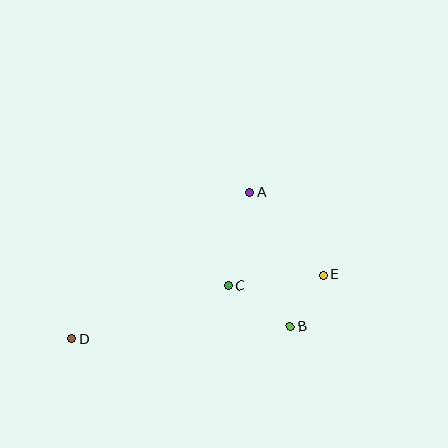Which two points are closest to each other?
Points B and E are closest to each other.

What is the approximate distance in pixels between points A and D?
The distance between A and D is approximately 231 pixels.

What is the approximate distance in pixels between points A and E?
The distance between A and E is approximately 111 pixels.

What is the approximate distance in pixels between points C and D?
The distance between C and D is approximately 166 pixels.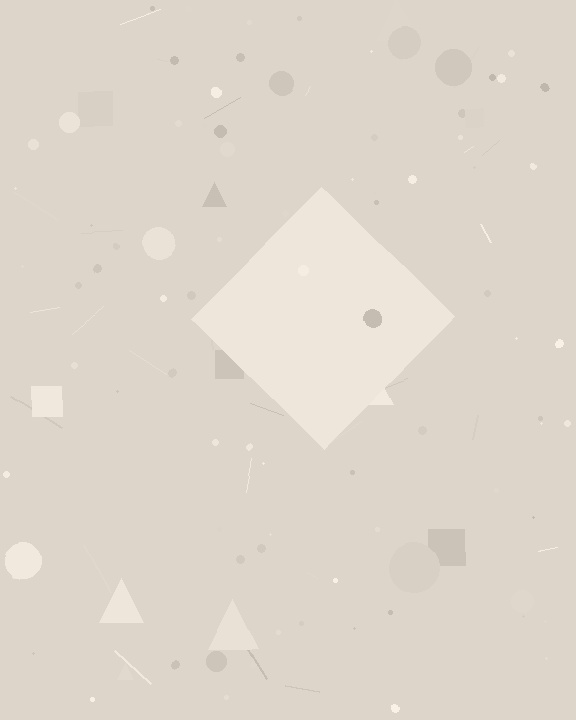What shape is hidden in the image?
A diamond is hidden in the image.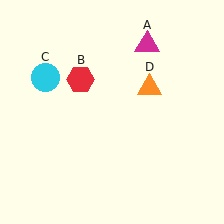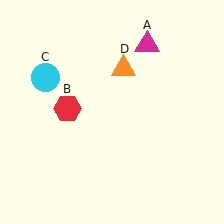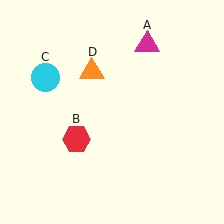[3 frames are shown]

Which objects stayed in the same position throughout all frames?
Magenta triangle (object A) and cyan circle (object C) remained stationary.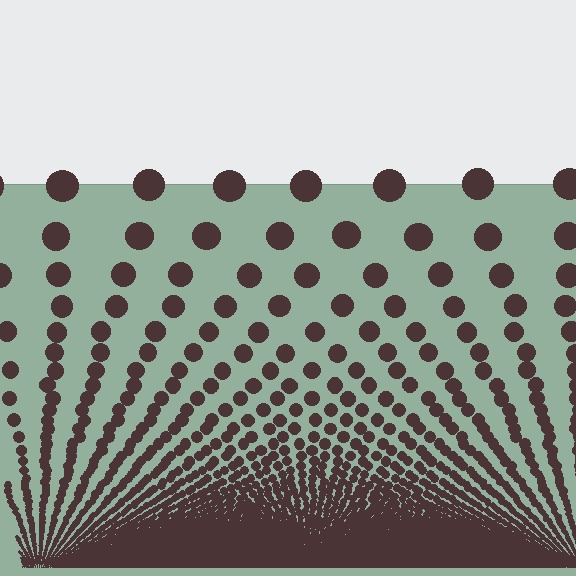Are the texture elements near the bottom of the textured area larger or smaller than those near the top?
Smaller. The gradient is inverted — elements near the bottom are smaller and denser.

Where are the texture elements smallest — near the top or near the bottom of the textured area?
Near the bottom.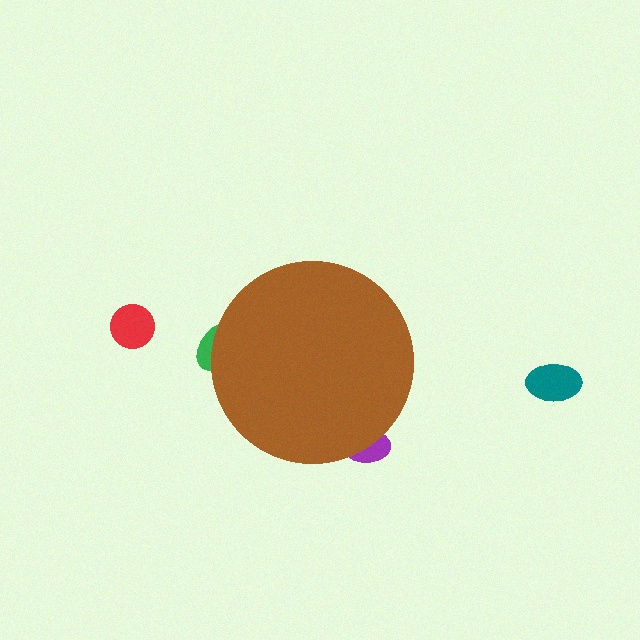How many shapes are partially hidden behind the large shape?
2 shapes are partially hidden.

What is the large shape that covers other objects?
A brown circle.